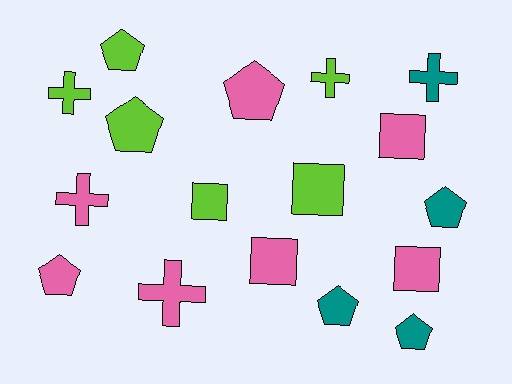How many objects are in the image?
There are 17 objects.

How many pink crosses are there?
There are 2 pink crosses.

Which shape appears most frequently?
Pentagon, with 7 objects.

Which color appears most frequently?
Pink, with 7 objects.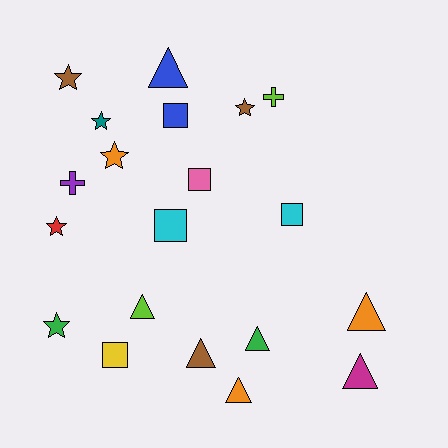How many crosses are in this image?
There are 2 crosses.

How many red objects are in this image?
There is 1 red object.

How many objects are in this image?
There are 20 objects.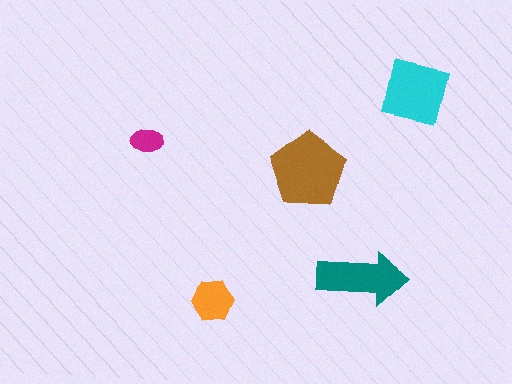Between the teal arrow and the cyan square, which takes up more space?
The cyan square.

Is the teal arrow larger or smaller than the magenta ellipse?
Larger.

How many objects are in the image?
There are 5 objects in the image.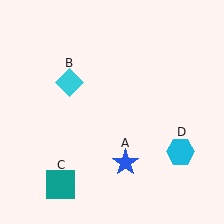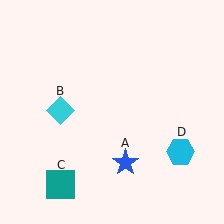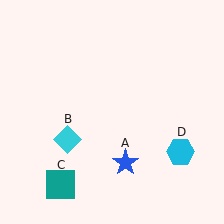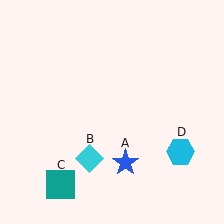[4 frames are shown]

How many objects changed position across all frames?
1 object changed position: cyan diamond (object B).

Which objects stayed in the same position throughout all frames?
Blue star (object A) and teal square (object C) and cyan hexagon (object D) remained stationary.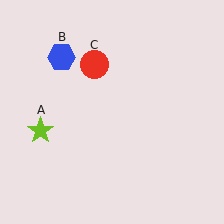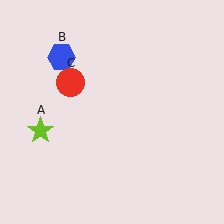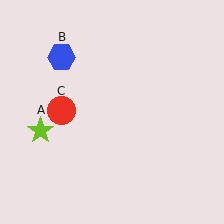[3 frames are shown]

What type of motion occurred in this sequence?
The red circle (object C) rotated counterclockwise around the center of the scene.